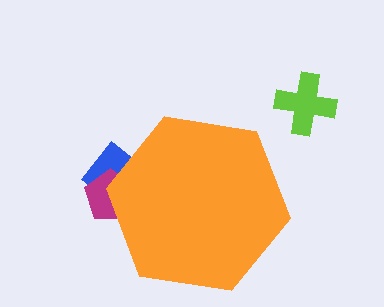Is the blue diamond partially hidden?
Yes, the blue diamond is partially hidden behind the orange hexagon.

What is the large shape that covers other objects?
An orange hexagon.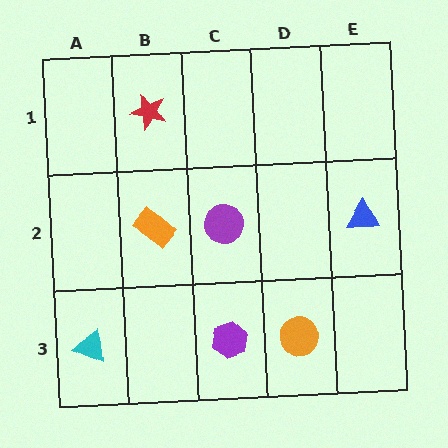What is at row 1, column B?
A red star.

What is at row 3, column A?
A cyan triangle.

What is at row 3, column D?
An orange circle.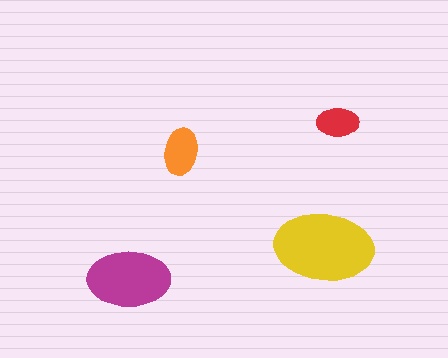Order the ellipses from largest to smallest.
the yellow one, the magenta one, the orange one, the red one.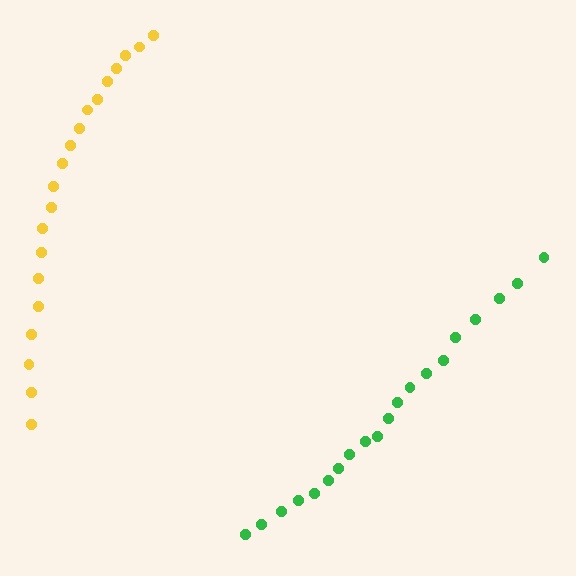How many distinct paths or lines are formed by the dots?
There are 2 distinct paths.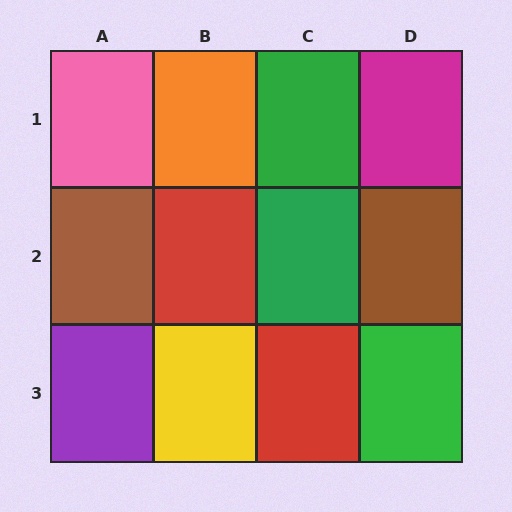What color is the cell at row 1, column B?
Orange.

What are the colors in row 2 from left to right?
Brown, red, green, brown.